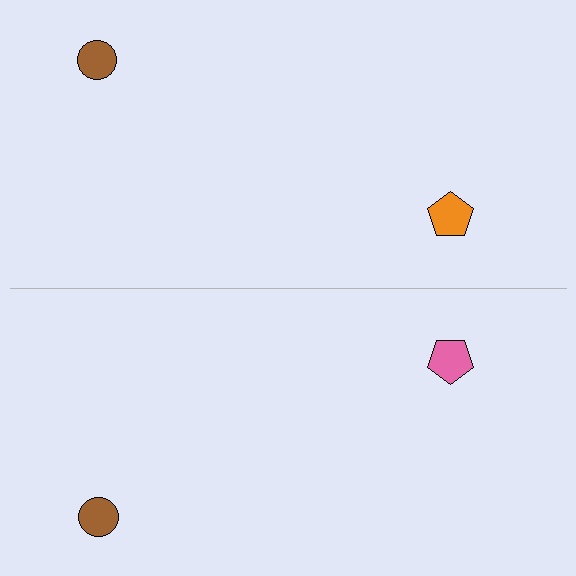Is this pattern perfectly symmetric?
No, the pattern is not perfectly symmetric. The pink pentagon on the bottom side breaks the symmetry — its mirror counterpart is orange.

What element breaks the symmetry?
The pink pentagon on the bottom side breaks the symmetry — its mirror counterpart is orange.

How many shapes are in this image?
There are 4 shapes in this image.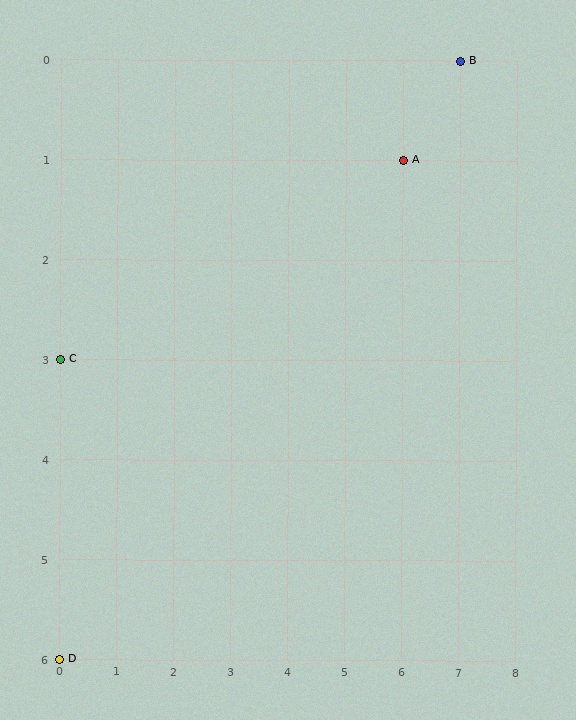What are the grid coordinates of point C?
Point C is at grid coordinates (0, 3).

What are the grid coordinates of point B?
Point B is at grid coordinates (7, 0).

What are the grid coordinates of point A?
Point A is at grid coordinates (6, 1).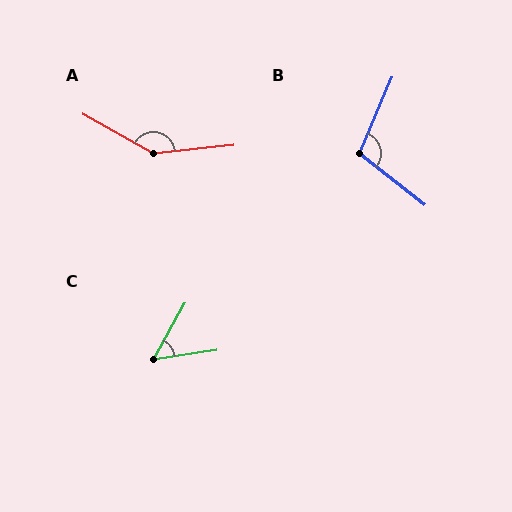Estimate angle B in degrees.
Approximately 105 degrees.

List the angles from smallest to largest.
C (53°), B (105°), A (144°).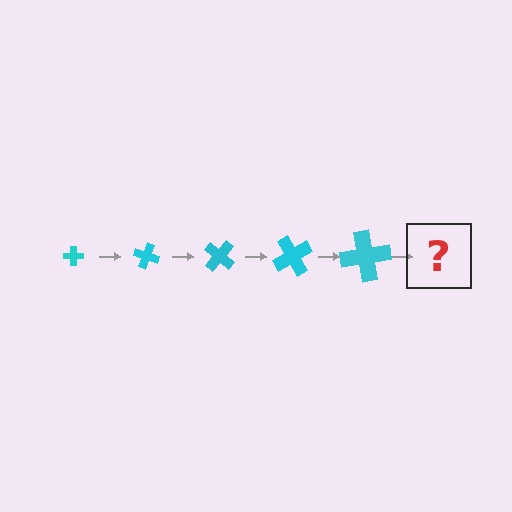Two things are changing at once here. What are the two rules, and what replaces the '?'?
The two rules are that the cross grows larger each step and it rotates 20 degrees each step. The '?' should be a cross, larger than the previous one and rotated 100 degrees from the start.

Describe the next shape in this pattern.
It should be a cross, larger than the previous one and rotated 100 degrees from the start.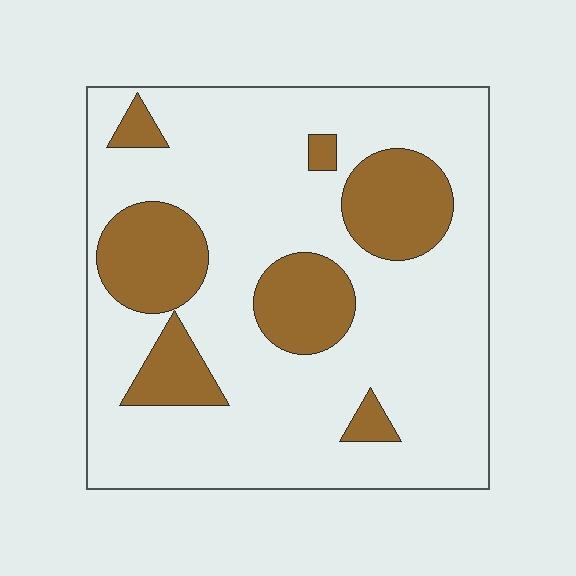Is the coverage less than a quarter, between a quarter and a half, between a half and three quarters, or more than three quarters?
Less than a quarter.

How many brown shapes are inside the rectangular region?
7.